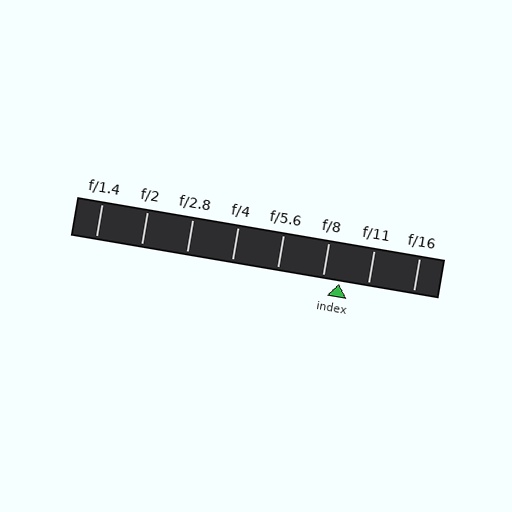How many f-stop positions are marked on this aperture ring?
There are 8 f-stop positions marked.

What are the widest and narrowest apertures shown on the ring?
The widest aperture shown is f/1.4 and the narrowest is f/16.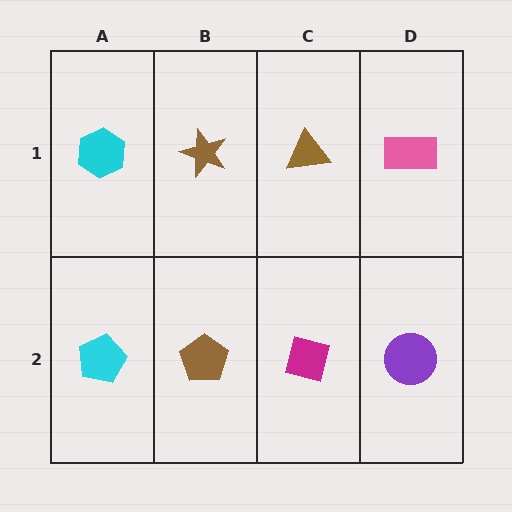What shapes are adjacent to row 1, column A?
A cyan pentagon (row 2, column A), a brown star (row 1, column B).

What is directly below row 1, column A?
A cyan pentagon.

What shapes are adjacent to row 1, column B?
A brown pentagon (row 2, column B), a cyan hexagon (row 1, column A), a brown triangle (row 1, column C).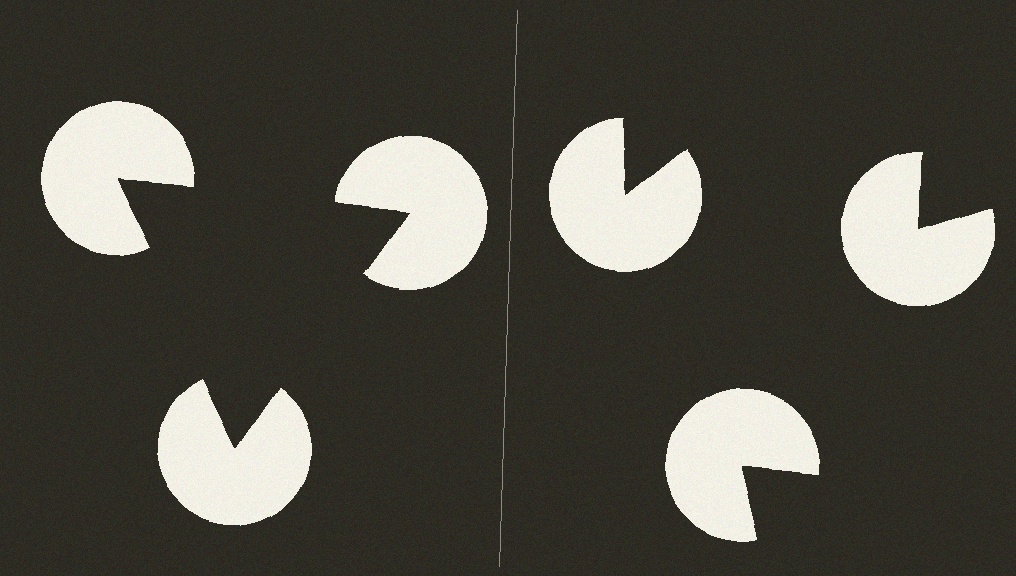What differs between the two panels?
The pac-man discs are positioned identically on both sides; only the wedge orientations differ. On the left they align to a triangle; on the right they are misaligned.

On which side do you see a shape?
An illusory triangle appears on the left side. On the right side the wedge cuts are rotated, so no coherent shape forms.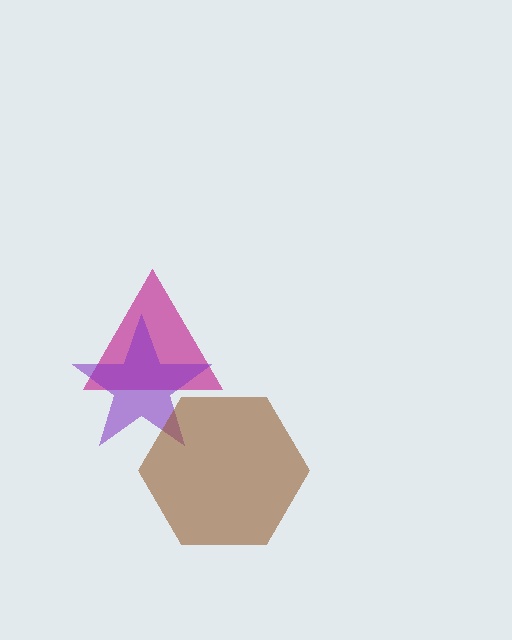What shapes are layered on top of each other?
The layered shapes are: a magenta triangle, a purple star, a brown hexagon.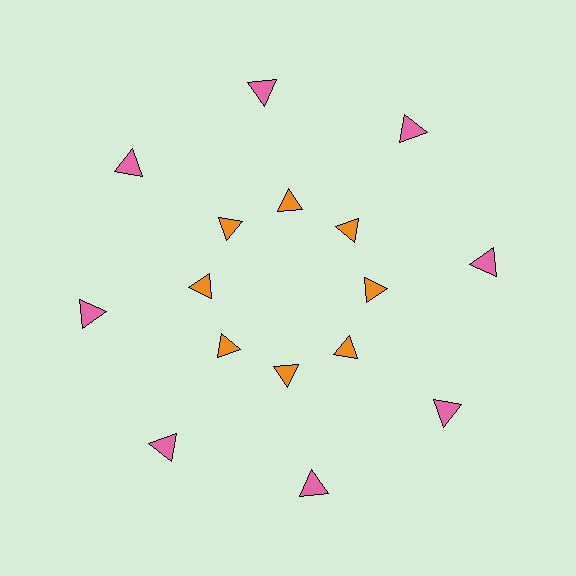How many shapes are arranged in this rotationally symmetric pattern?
There are 16 shapes, arranged in 8 groups of 2.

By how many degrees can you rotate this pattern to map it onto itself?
The pattern maps onto itself every 45 degrees of rotation.